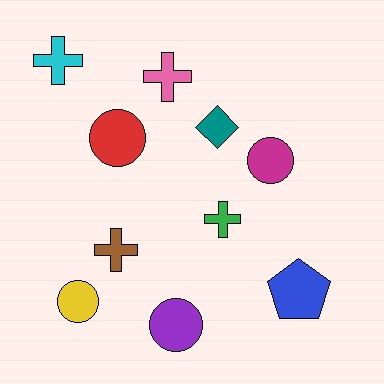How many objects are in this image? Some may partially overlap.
There are 10 objects.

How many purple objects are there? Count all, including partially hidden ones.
There is 1 purple object.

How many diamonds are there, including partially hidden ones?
There is 1 diamond.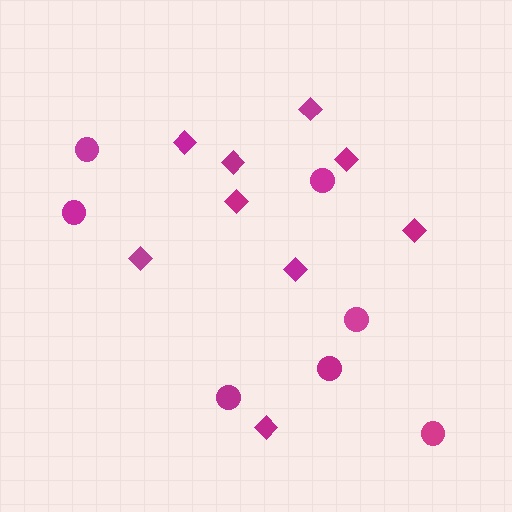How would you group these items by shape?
There are 2 groups: one group of circles (7) and one group of diamonds (9).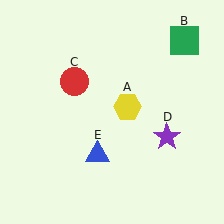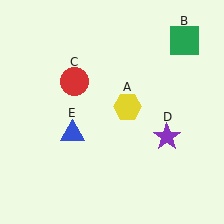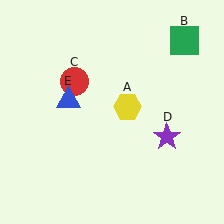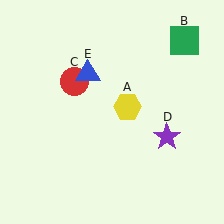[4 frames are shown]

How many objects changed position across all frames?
1 object changed position: blue triangle (object E).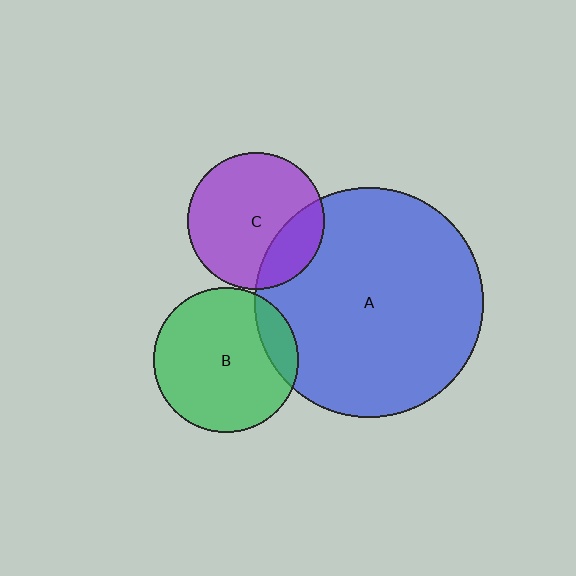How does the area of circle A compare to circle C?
Approximately 2.8 times.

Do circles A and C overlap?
Yes.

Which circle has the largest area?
Circle A (blue).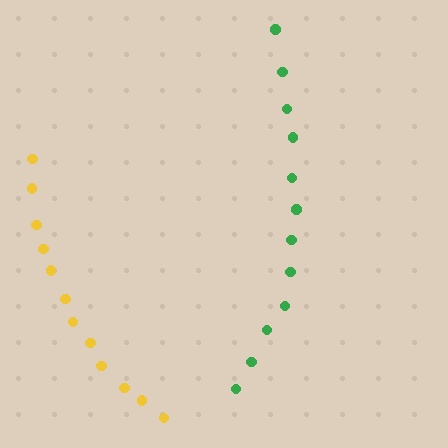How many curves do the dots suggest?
There are 2 distinct paths.